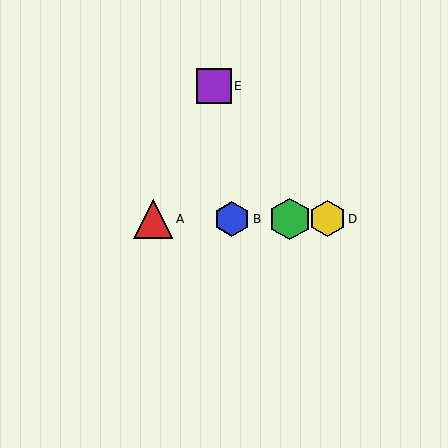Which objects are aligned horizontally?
Objects A, B, C, D are aligned horizontally.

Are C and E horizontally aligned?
No, C is at y≈219 and E is at y≈86.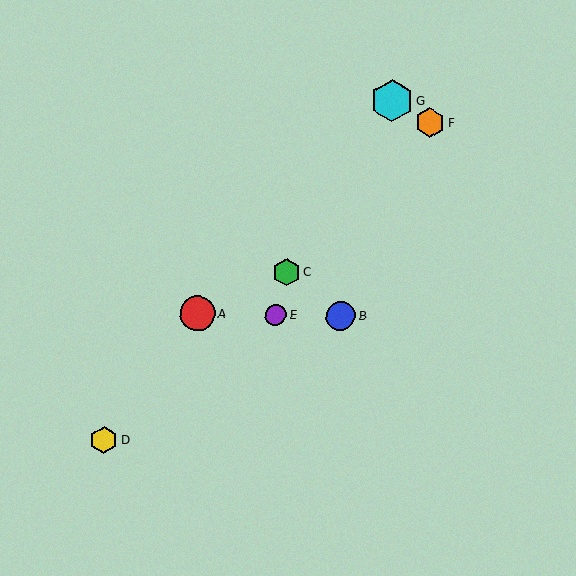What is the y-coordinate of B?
Object B is at y≈316.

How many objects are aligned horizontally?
3 objects (A, B, E) are aligned horizontally.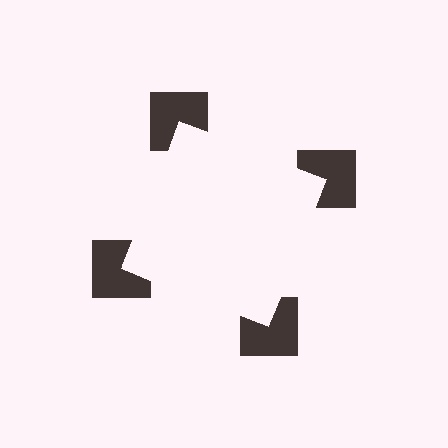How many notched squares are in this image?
There are 4 — one at each vertex of the illusory square.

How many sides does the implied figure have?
4 sides.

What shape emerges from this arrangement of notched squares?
An illusory square — its edges are inferred from the aligned wedge cuts in the notched squares, not physically drawn.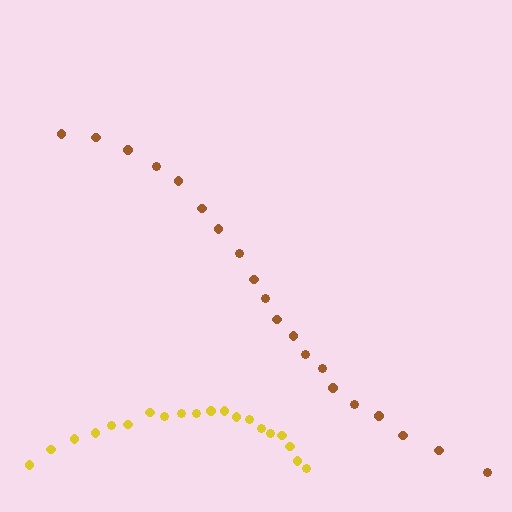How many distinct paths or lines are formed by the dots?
There are 2 distinct paths.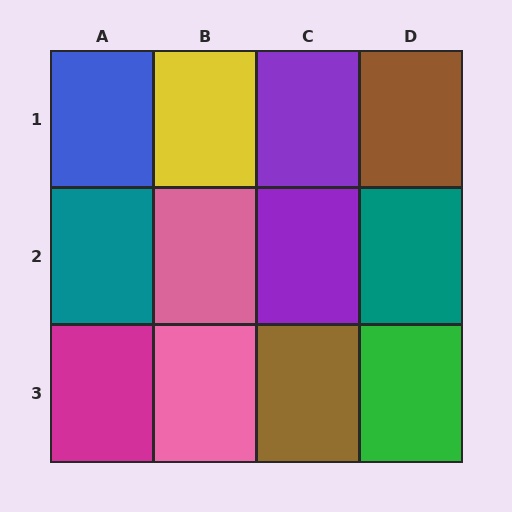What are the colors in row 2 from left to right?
Teal, pink, purple, teal.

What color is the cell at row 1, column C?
Purple.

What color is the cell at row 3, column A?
Magenta.